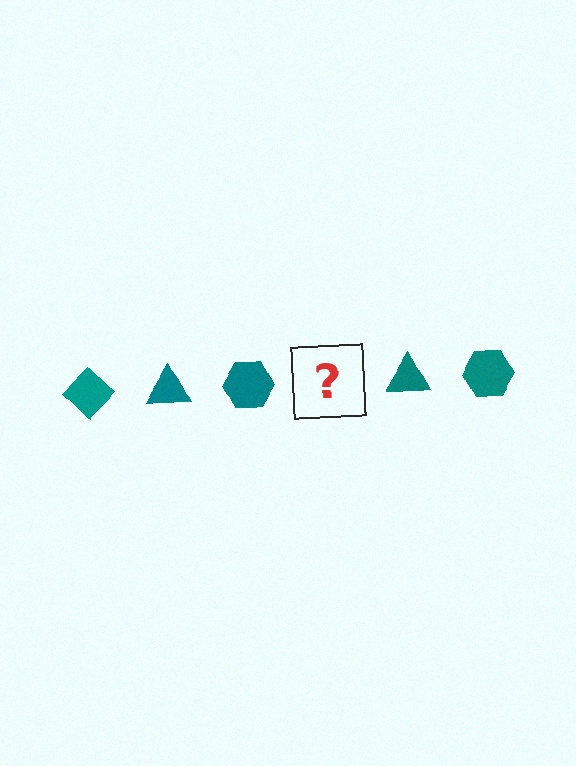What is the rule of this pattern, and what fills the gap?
The rule is that the pattern cycles through diamond, triangle, hexagon shapes in teal. The gap should be filled with a teal diamond.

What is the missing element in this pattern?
The missing element is a teal diamond.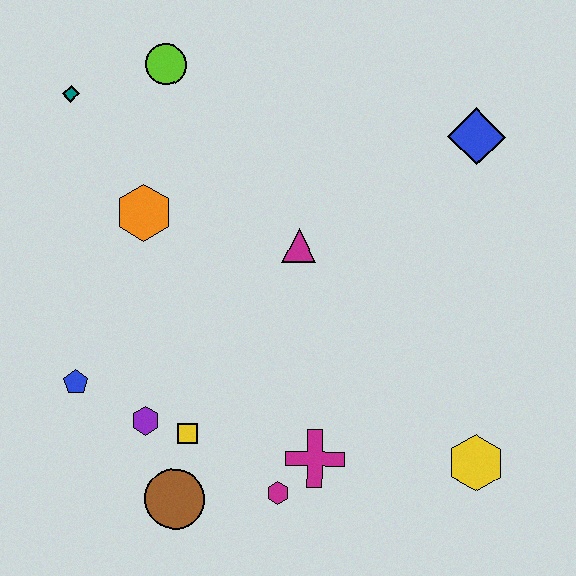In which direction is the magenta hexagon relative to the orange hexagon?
The magenta hexagon is below the orange hexagon.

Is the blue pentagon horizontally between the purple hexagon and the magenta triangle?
No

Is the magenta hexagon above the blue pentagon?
No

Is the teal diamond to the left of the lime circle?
Yes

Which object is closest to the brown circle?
The yellow square is closest to the brown circle.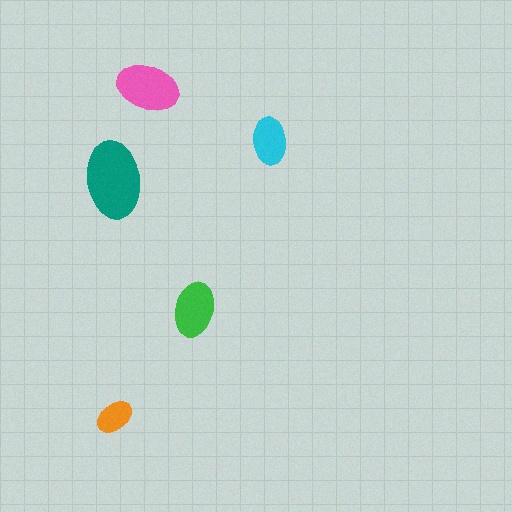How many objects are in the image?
There are 5 objects in the image.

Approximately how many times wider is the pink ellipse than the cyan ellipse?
About 1.5 times wider.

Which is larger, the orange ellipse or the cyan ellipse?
The cyan one.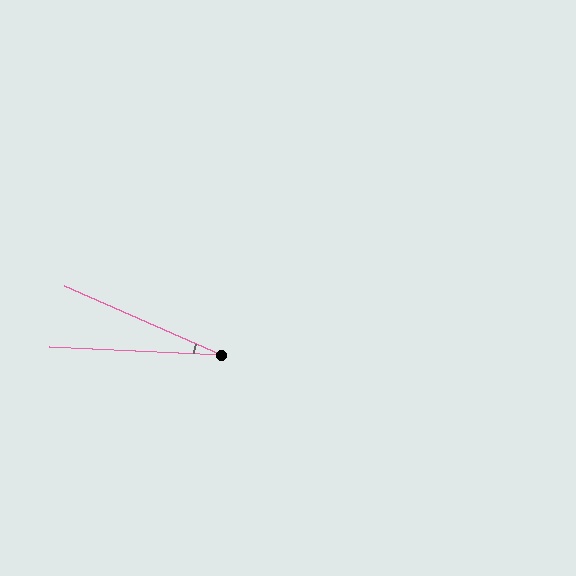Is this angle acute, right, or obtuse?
It is acute.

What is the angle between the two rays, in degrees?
Approximately 21 degrees.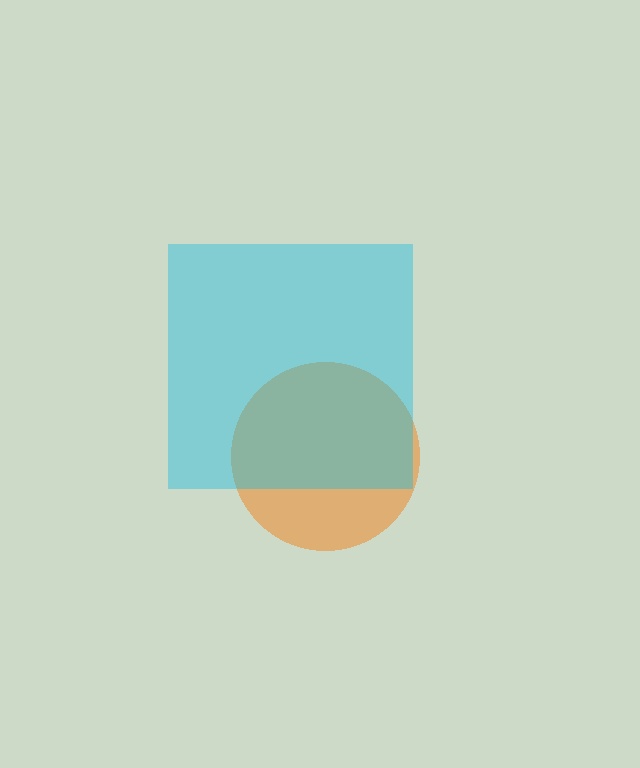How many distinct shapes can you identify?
There are 2 distinct shapes: an orange circle, a cyan square.